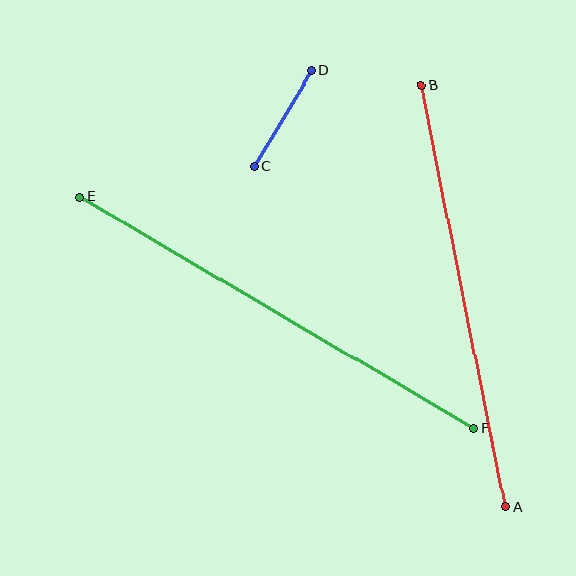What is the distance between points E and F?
The distance is approximately 457 pixels.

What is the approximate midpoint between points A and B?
The midpoint is at approximately (463, 296) pixels.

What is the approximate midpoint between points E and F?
The midpoint is at approximately (277, 313) pixels.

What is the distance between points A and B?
The distance is approximately 430 pixels.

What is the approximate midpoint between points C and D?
The midpoint is at approximately (283, 118) pixels.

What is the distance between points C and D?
The distance is approximately 112 pixels.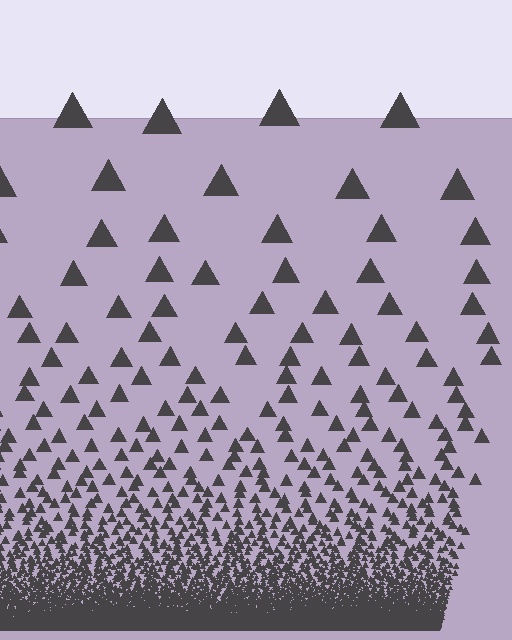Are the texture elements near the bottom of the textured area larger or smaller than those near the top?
Smaller. The gradient is inverted — elements near the bottom are smaller and denser.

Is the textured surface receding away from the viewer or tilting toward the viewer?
The surface appears to tilt toward the viewer. Texture elements get larger and sparser toward the top.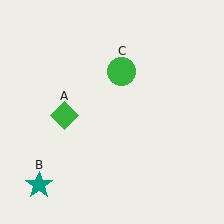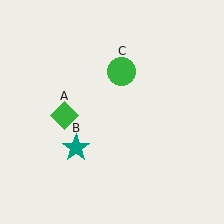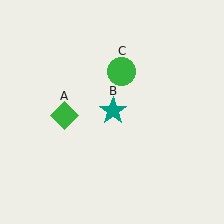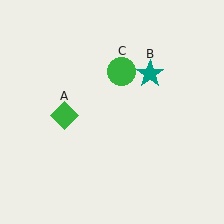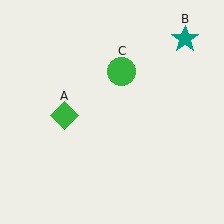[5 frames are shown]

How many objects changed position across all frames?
1 object changed position: teal star (object B).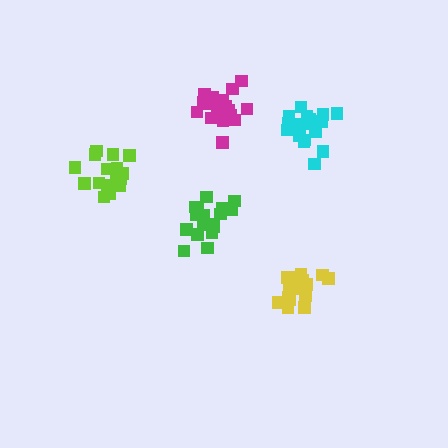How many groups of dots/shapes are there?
There are 5 groups.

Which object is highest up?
The magenta cluster is topmost.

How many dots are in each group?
Group 1: 20 dots, Group 2: 19 dots, Group 3: 19 dots, Group 4: 17 dots, Group 5: 19 dots (94 total).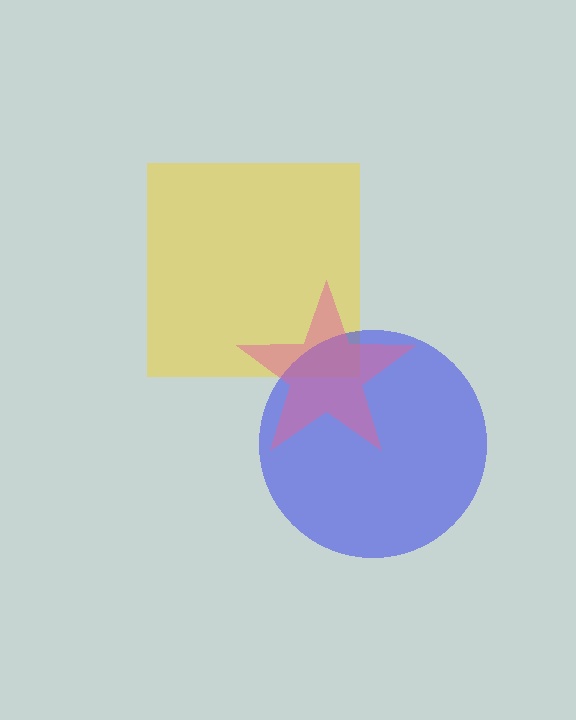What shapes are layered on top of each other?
The layered shapes are: a yellow square, a blue circle, a pink star.